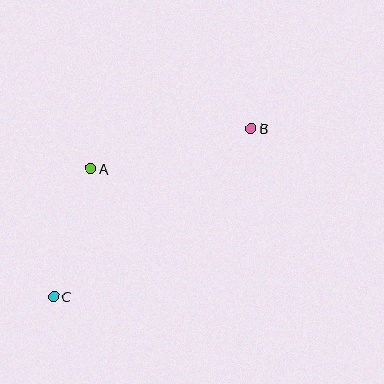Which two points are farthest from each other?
Points B and C are farthest from each other.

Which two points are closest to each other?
Points A and C are closest to each other.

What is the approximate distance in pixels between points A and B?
The distance between A and B is approximately 165 pixels.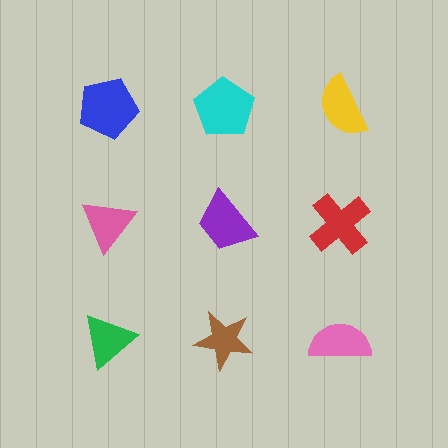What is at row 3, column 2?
A brown star.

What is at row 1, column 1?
A blue pentagon.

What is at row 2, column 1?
A pink triangle.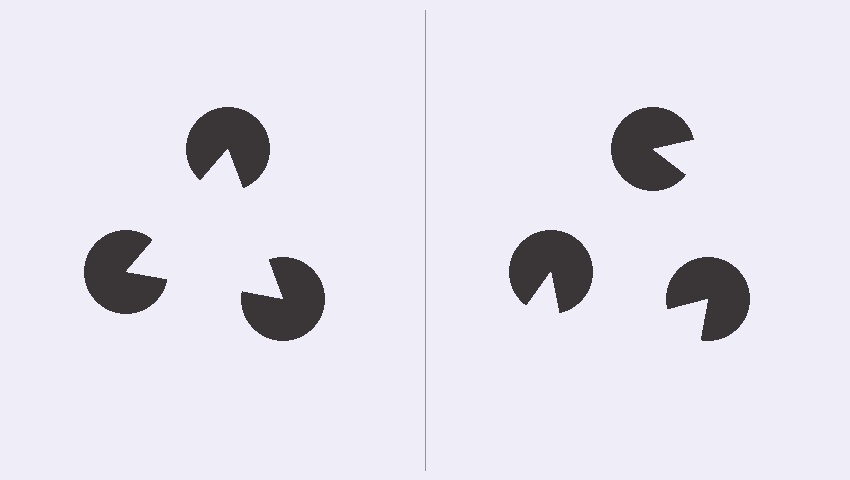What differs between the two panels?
The pac-man discs are positioned identically on both sides; only the wedge orientations differ. On the left they align to a triangle; on the right they are misaligned.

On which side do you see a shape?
An illusory triangle appears on the left side. On the right side the wedge cuts are rotated, so no coherent shape forms.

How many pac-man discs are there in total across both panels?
6 — 3 on each side.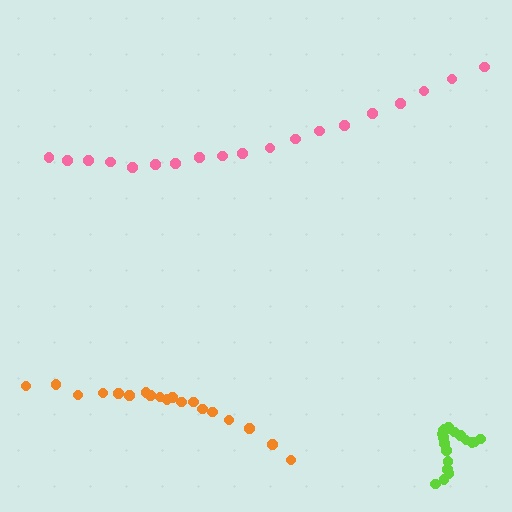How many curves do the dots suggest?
There are 3 distinct paths.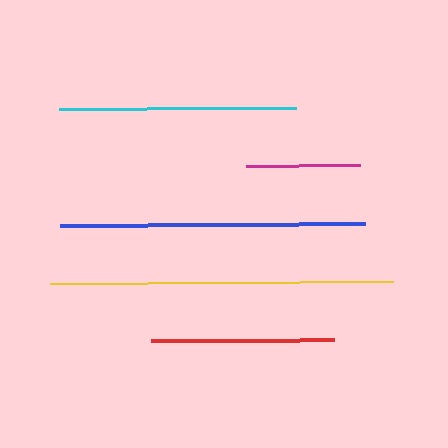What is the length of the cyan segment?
The cyan segment is approximately 237 pixels long.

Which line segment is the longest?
The yellow line is the longest at approximately 343 pixels.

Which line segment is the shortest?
The magenta line is the shortest at approximately 114 pixels.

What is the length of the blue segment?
The blue segment is approximately 305 pixels long.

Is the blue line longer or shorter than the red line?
The blue line is longer than the red line.